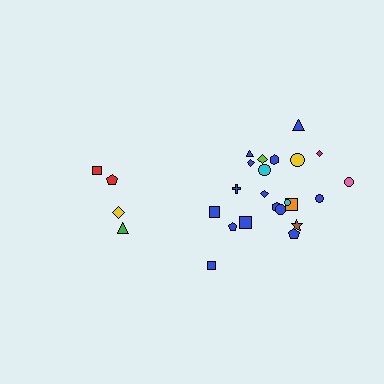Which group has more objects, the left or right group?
The right group.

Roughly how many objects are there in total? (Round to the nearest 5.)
Roughly 25 objects in total.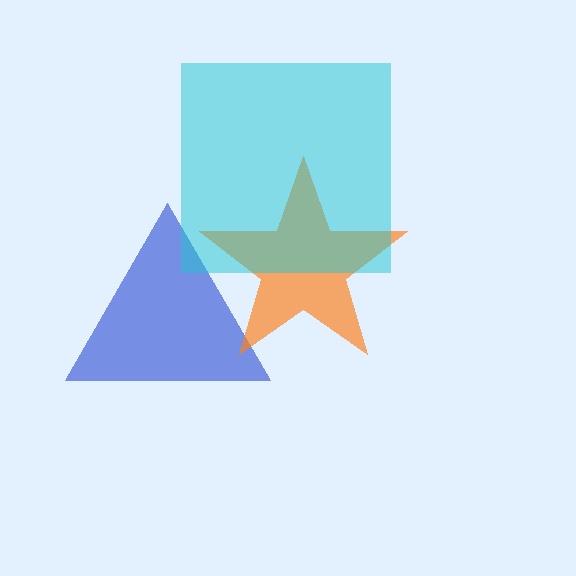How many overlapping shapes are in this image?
There are 3 overlapping shapes in the image.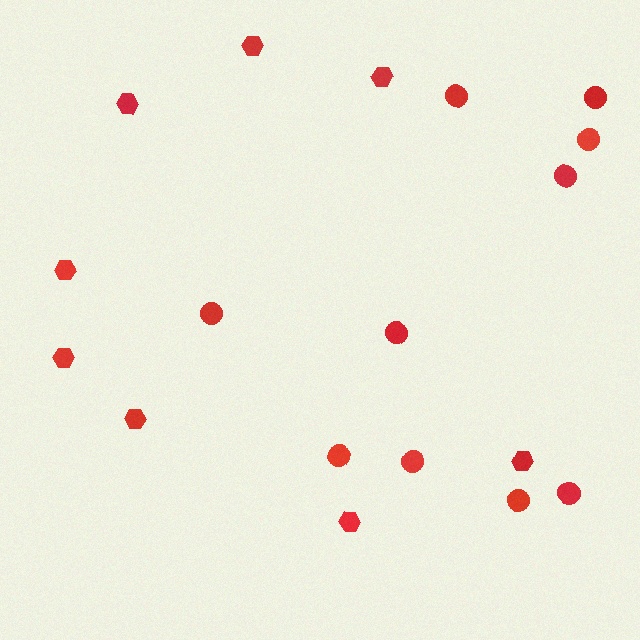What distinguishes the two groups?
There are 2 groups: one group of hexagons (8) and one group of circles (10).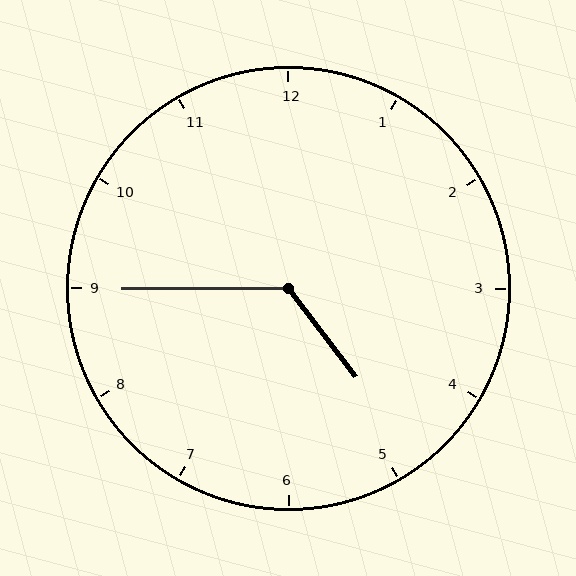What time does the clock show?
4:45.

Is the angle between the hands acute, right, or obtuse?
It is obtuse.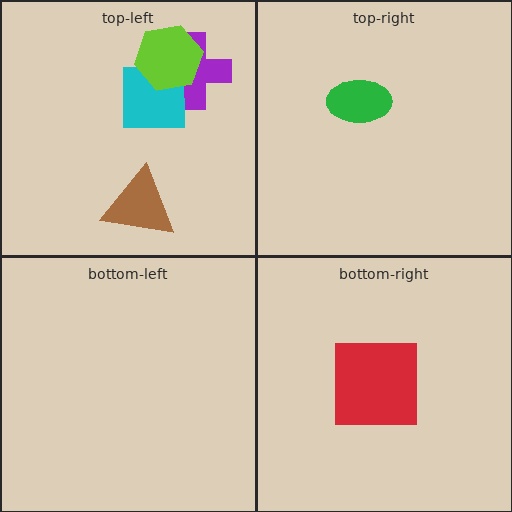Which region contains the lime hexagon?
The top-left region.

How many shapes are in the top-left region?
4.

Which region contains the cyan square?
The top-left region.